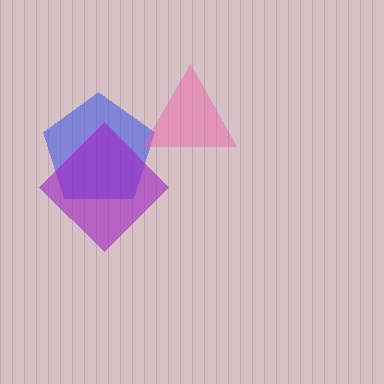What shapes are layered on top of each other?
The layered shapes are: a blue pentagon, a pink triangle, a purple diamond.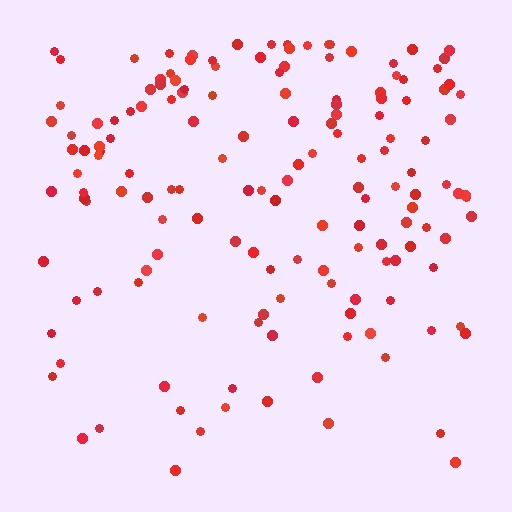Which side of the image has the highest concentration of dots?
The top.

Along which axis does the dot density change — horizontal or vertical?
Vertical.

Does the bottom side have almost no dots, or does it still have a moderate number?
Still a moderate number, just noticeably fewer than the top.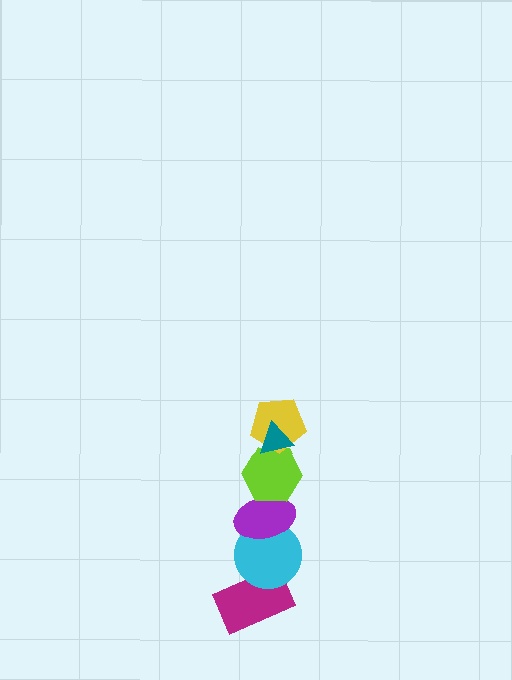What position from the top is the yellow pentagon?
The yellow pentagon is 2nd from the top.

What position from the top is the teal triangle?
The teal triangle is 1st from the top.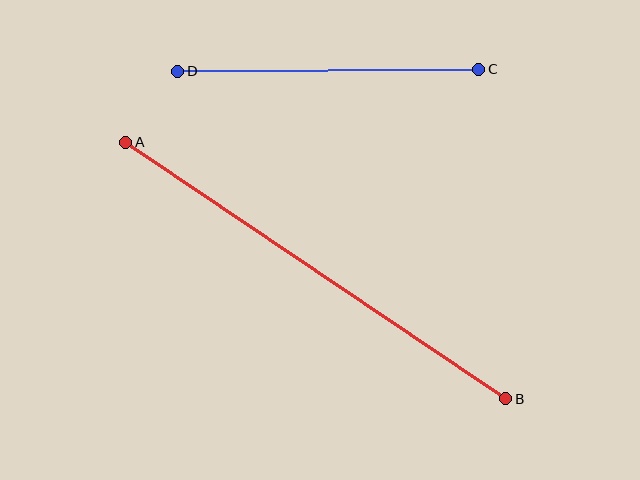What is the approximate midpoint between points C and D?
The midpoint is at approximately (328, 70) pixels.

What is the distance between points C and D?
The distance is approximately 301 pixels.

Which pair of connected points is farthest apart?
Points A and B are farthest apart.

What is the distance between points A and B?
The distance is approximately 459 pixels.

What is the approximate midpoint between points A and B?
The midpoint is at approximately (316, 271) pixels.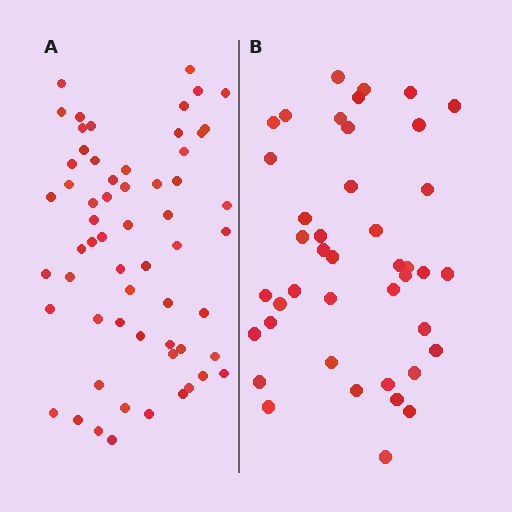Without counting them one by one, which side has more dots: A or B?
Region A (the left region) has more dots.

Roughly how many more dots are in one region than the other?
Region A has approximately 20 more dots than region B.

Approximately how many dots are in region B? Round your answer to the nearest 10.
About 40 dots. (The exact count is 42, which rounds to 40.)